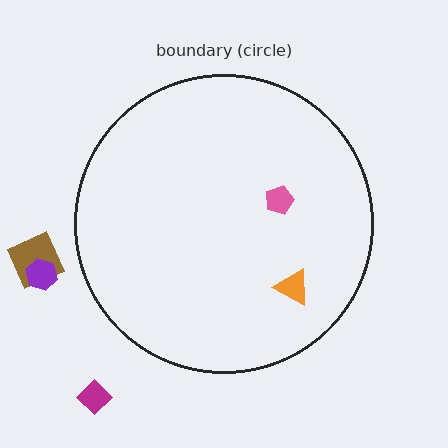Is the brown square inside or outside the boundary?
Outside.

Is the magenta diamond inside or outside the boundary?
Outside.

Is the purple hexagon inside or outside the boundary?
Outside.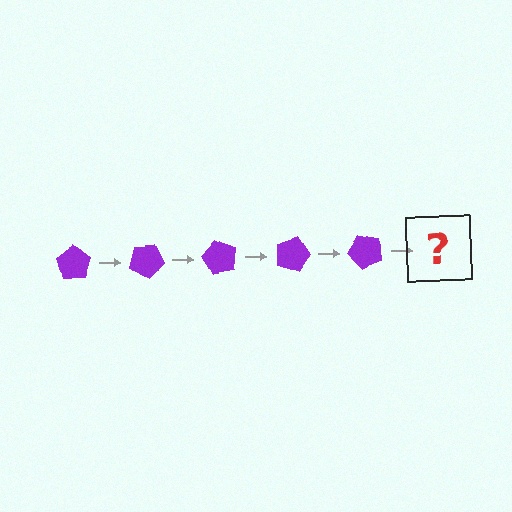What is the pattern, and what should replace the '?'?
The pattern is that the pentagon rotates 30 degrees each step. The '?' should be a purple pentagon rotated 150 degrees.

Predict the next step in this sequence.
The next step is a purple pentagon rotated 150 degrees.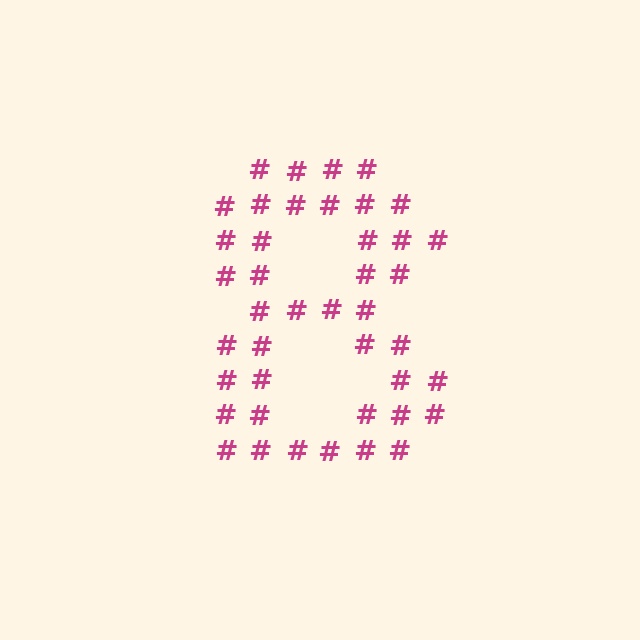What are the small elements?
The small elements are hash symbols.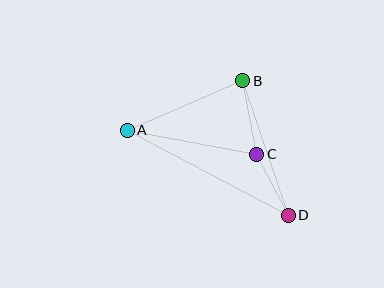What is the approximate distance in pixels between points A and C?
The distance between A and C is approximately 131 pixels.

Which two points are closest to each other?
Points C and D are closest to each other.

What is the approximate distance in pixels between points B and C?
The distance between B and C is approximately 75 pixels.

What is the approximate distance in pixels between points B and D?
The distance between B and D is approximately 142 pixels.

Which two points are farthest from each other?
Points A and D are farthest from each other.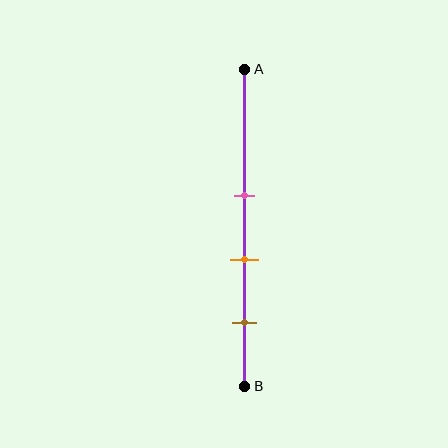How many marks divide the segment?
There are 3 marks dividing the segment.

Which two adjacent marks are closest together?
The pink and orange marks are the closest adjacent pair.